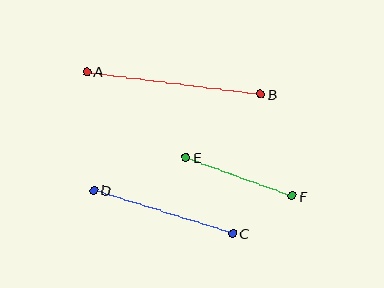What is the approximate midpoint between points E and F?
The midpoint is at approximately (239, 177) pixels.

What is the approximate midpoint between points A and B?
The midpoint is at approximately (174, 83) pixels.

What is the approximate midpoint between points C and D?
The midpoint is at approximately (163, 212) pixels.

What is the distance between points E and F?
The distance is approximately 113 pixels.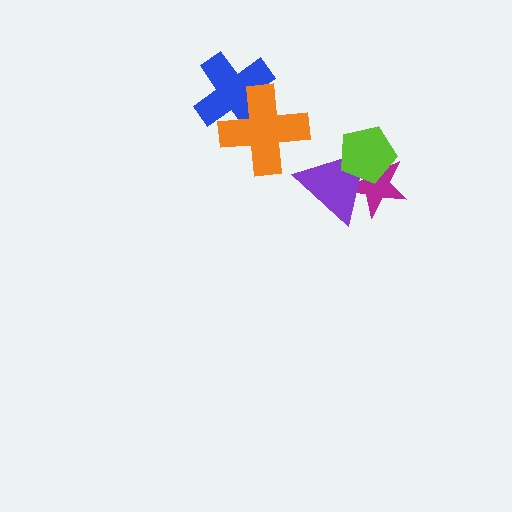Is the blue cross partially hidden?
Yes, it is partially covered by another shape.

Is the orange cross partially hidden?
No, no other shape covers it.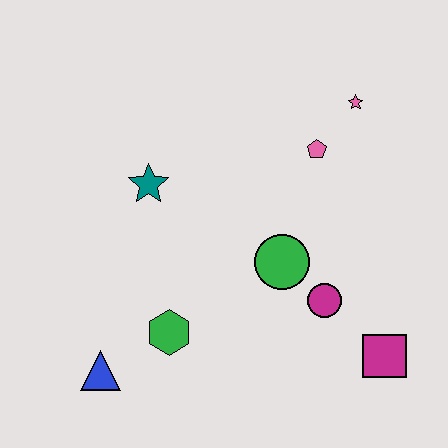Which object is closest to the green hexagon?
The blue triangle is closest to the green hexagon.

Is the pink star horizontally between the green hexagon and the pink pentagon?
No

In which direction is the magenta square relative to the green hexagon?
The magenta square is to the right of the green hexagon.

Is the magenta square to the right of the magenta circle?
Yes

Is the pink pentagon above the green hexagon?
Yes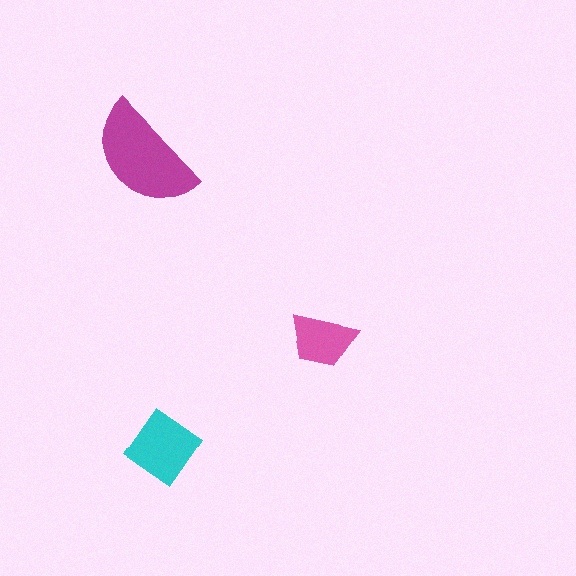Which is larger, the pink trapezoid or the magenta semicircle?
The magenta semicircle.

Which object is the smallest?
The pink trapezoid.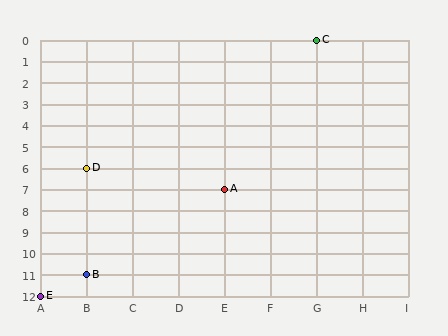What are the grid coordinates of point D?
Point D is at grid coordinates (B, 6).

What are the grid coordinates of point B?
Point B is at grid coordinates (B, 11).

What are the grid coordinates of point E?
Point E is at grid coordinates (A, 12).